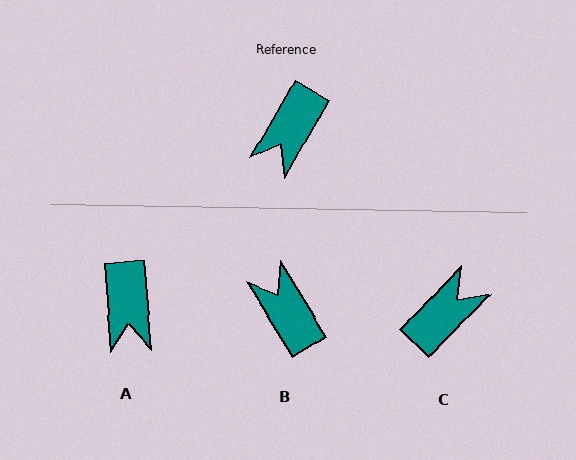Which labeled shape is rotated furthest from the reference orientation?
C, about 166 degrees away.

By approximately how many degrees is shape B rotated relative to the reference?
Approximately 119 degrees clockwise.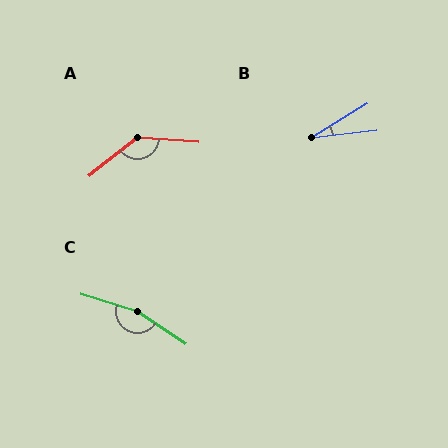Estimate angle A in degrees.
Approximately 137 degrees.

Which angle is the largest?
C, at approximately 163 degrees.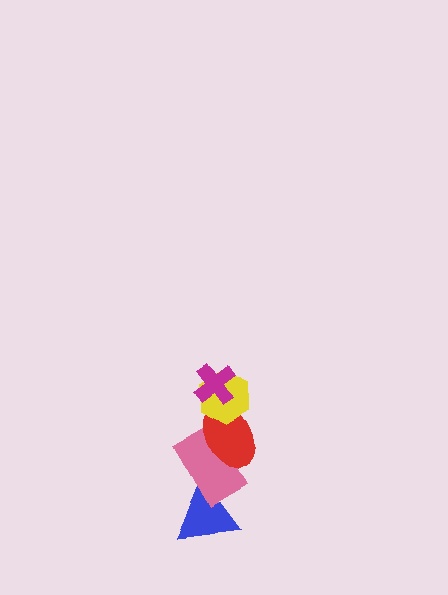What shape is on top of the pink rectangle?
The red ellipse is on top of the pink rectangle.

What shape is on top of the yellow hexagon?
The magenta cross is on top of the yellow hexagon.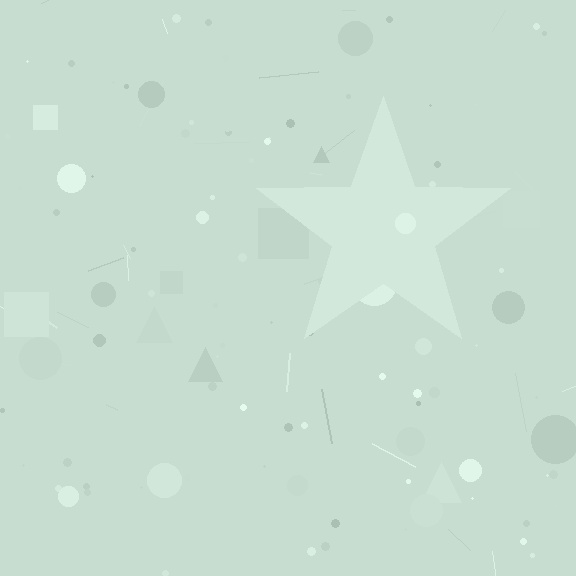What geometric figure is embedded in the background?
A star is embedded in the background.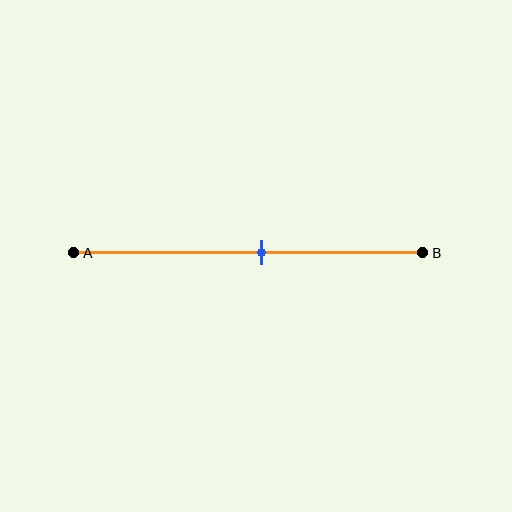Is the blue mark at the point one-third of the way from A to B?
No, the mark is at about 55% from A, not at the 33% one-third point.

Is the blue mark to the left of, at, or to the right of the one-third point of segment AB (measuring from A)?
The blue mark is to the right of the one-third point of segment AB.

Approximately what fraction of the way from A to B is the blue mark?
The blue mark is approximately 55% of the way from A to B.